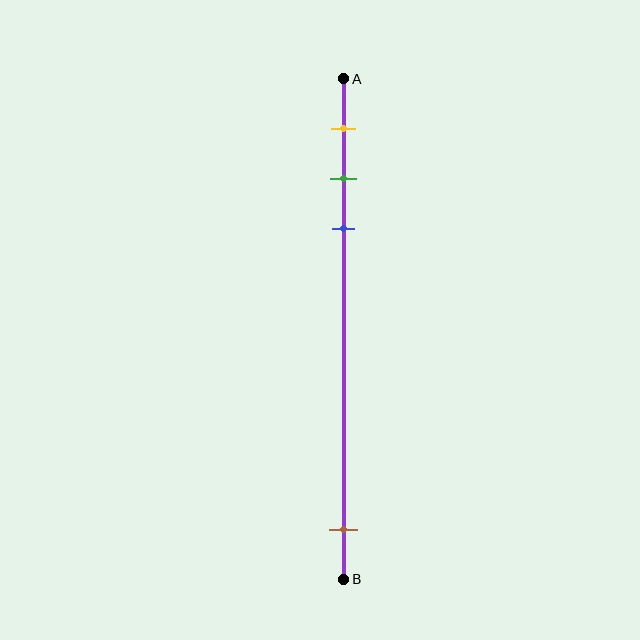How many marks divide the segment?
There are 4 marks dividing the segment.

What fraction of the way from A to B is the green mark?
The green mark is approximately 20% (0.2) of the way from A to B.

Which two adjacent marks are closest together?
The green and blue marks are the closest adjacent pair.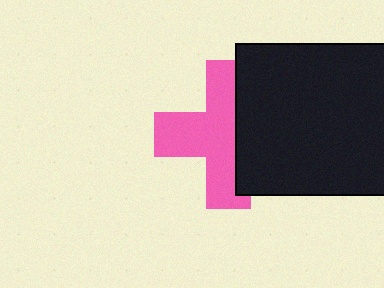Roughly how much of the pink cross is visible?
About half of it is visible (roughly 61%).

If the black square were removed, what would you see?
You would see the complete pink cross.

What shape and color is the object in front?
The object in front is a black square.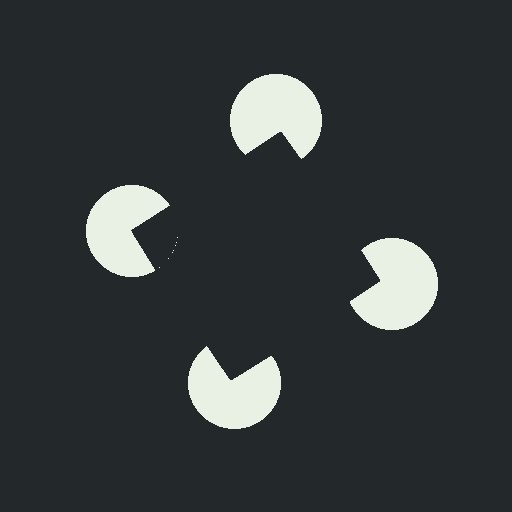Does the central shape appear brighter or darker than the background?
It typically appears slightly darker than the background, even though no actual brightness change is drawn.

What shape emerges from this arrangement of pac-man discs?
An illusory square — its edges are inferred from the aligned wedge cuts in the pac-man discs, not physically drawn.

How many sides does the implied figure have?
4 sides.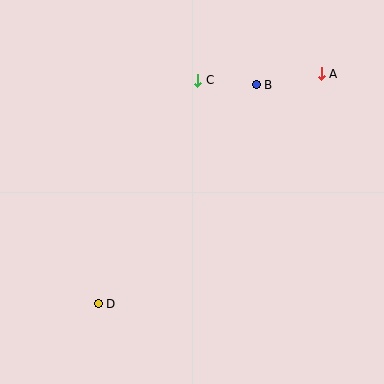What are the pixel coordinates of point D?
Point D is at (98, 304).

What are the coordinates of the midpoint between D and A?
The midpoint between D and A is at (210, 189).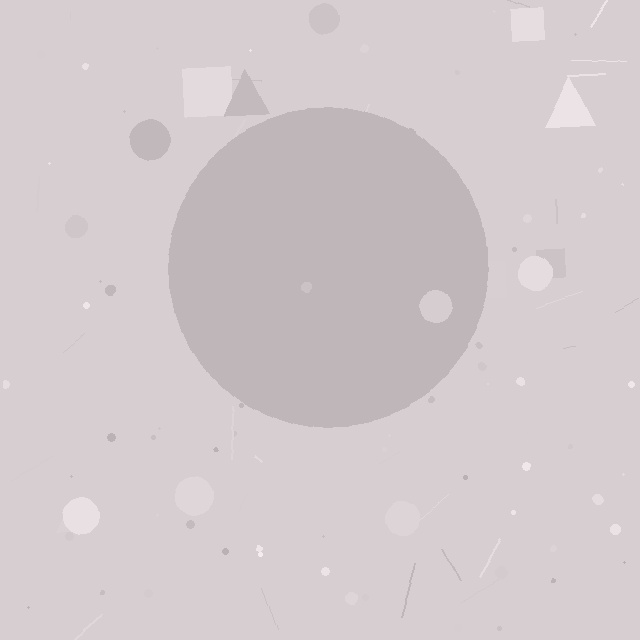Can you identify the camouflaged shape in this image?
The camouflaged shape is a circle.